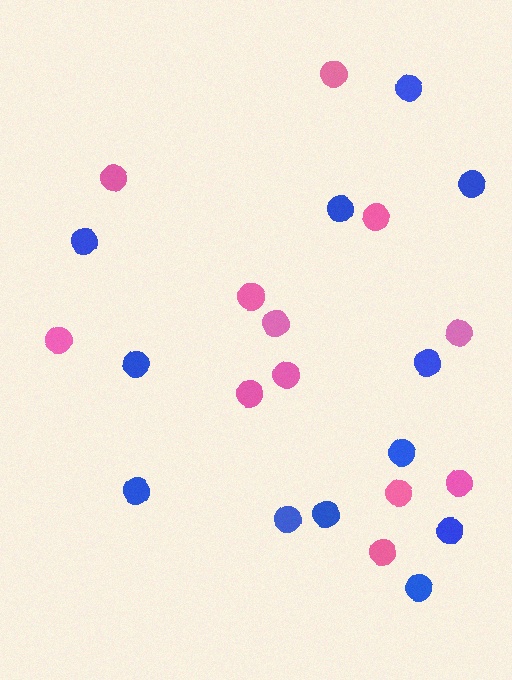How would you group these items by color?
There are 2 groups: one group of blue circles (12) and one group of pink circles (12).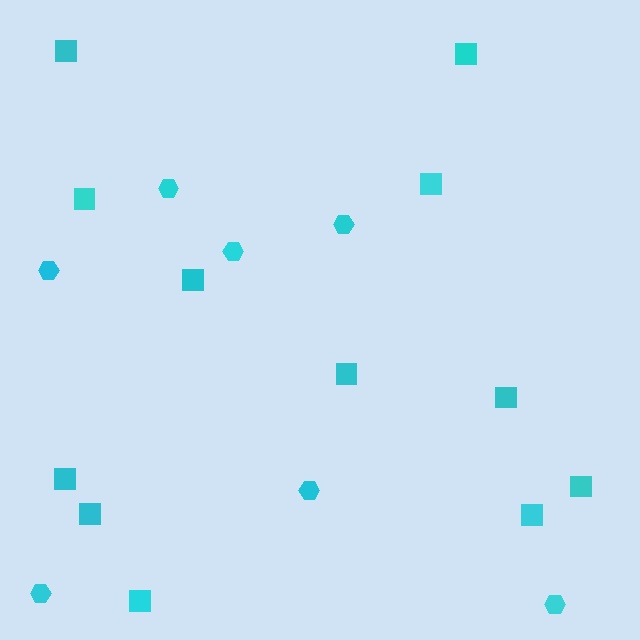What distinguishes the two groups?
There are 2 groups: one group of squares (12) and one group of hexagons (7).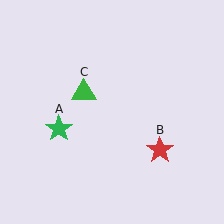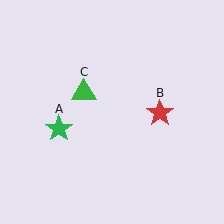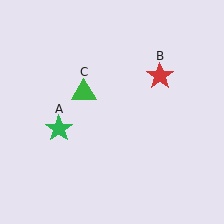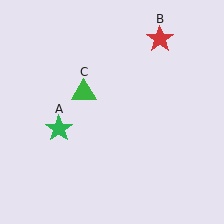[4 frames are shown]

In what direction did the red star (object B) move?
The red star (object B) moved up.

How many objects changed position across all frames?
1 object changed position: red star (object B).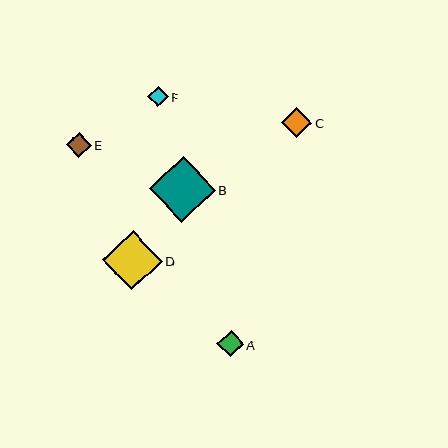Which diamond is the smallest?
Diamond F is the smallest with a size of approximately 20 pixels.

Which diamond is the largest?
Diamond B is the largest with a size of approximately 66 pixels.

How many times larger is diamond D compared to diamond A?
Diamond D is approximately 2.3 times the size of diamond A.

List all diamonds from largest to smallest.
From largest to smallest: B, D, C, A, E, F.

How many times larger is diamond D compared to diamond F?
Diamond D is approximately 2.9 times the size of diamond F.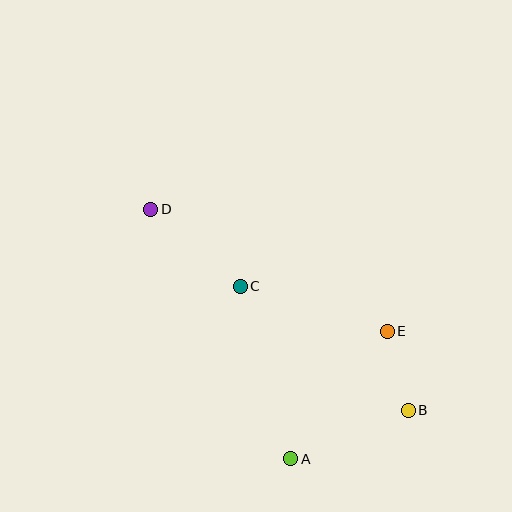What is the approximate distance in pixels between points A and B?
The distance between A and B is approximately 127 pixels.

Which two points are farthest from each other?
Points B and D are farthest from each other.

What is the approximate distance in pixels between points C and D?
The distance between C and D is approximately 118 pixels.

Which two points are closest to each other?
Points B and E are closest to each other.